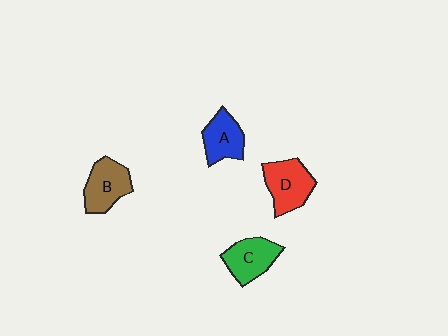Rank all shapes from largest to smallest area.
From largest to smallest: D (red), B (brown), C (green), A (blue).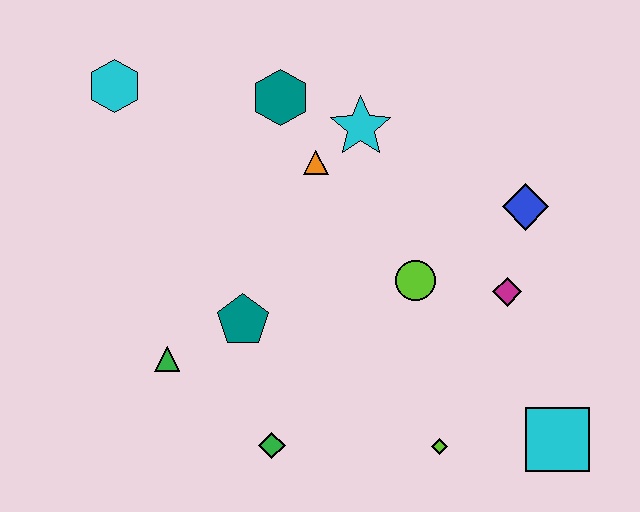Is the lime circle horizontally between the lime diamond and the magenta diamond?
No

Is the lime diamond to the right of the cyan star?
Yes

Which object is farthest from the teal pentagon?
The cyan square is farthest from the teal pentagon.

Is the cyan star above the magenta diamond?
Yes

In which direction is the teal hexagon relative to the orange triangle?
The teal hexagon is above the orange triangle.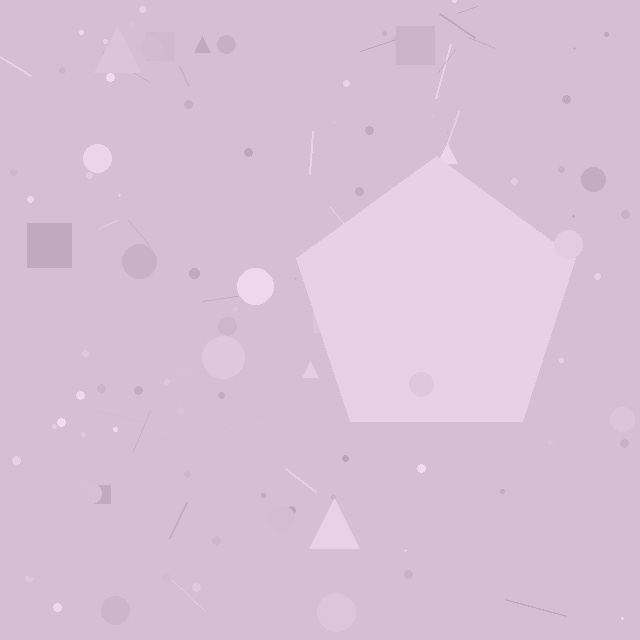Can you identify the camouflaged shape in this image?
The camouflaged shape is a pentagon.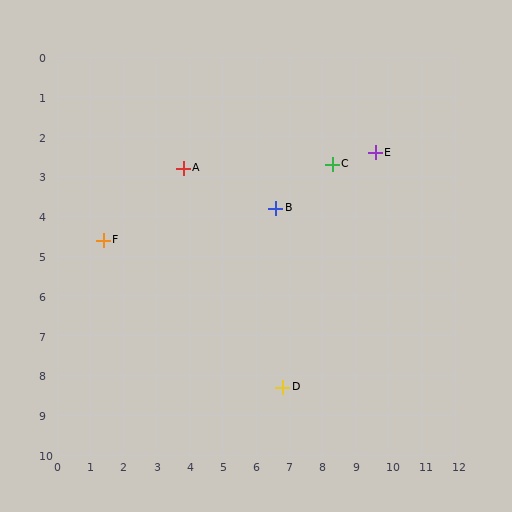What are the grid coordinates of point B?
Point B is at approximately (6.6, 3.8).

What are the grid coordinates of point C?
Point C is at approximately (8.3, 2.7).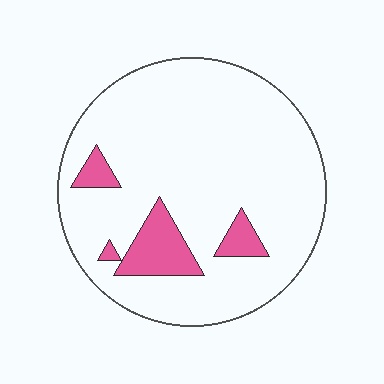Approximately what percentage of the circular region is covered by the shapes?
Approximately 10%.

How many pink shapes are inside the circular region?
4.